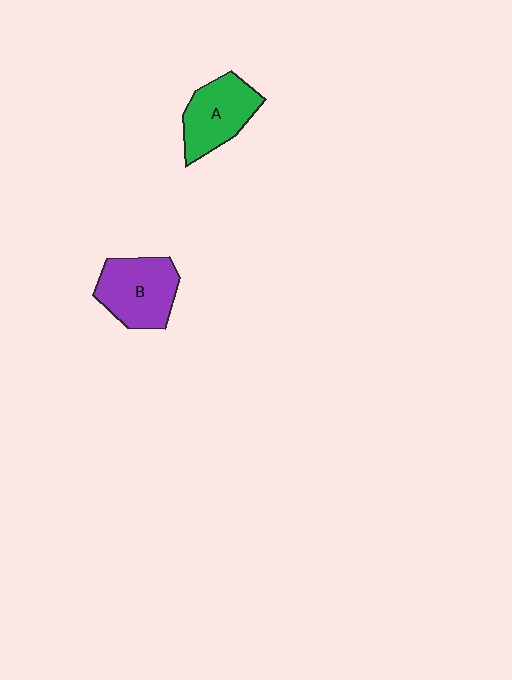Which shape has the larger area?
Shape B (purple).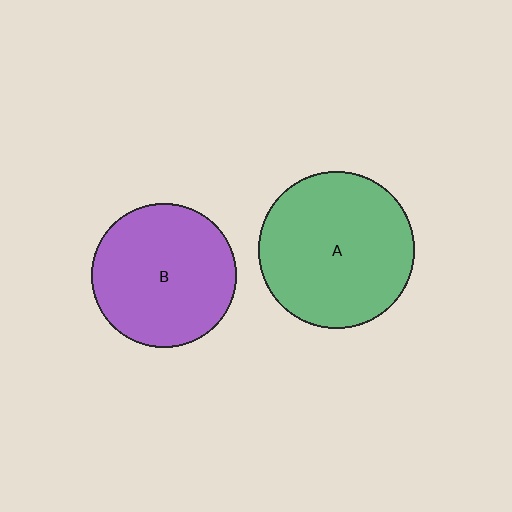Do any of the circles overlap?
No, none of the circles overlap.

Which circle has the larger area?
Circle A (green).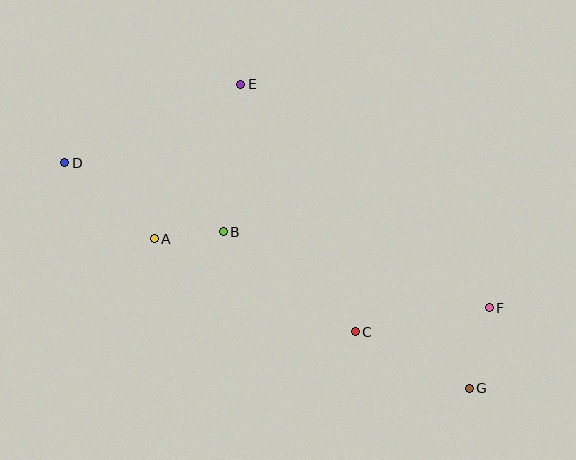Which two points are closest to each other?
Points A and B are closest to each other.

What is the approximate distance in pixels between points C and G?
The distance between C and G is approximately 127 pixels.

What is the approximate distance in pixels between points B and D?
The distance between B and D is approximately 173 pixels.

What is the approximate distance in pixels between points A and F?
The distance between A and F is approximately 342 pixels.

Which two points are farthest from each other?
Points D and G are farthest from each other.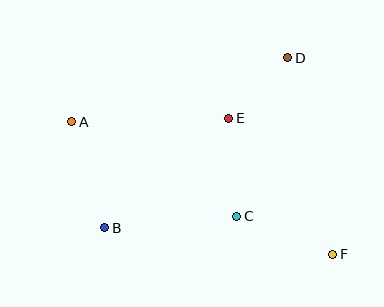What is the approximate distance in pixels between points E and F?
The distance between E and F is approximately 171 pixels.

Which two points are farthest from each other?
Points A and F are farthest from each other.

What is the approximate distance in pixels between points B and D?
The distance between B and D is approximately 250 pixels.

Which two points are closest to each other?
Points D and E are closest to each other.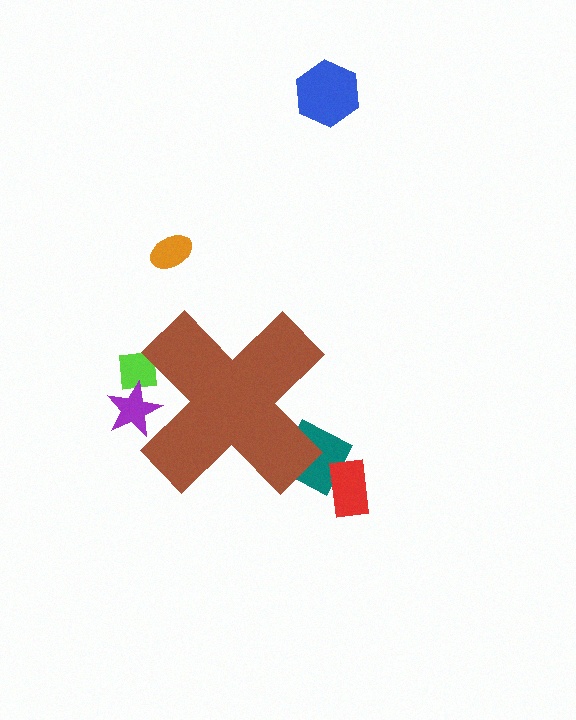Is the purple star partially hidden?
Yes, the purple star is partially hidden behind the brown cross.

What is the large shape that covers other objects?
A brown cross.